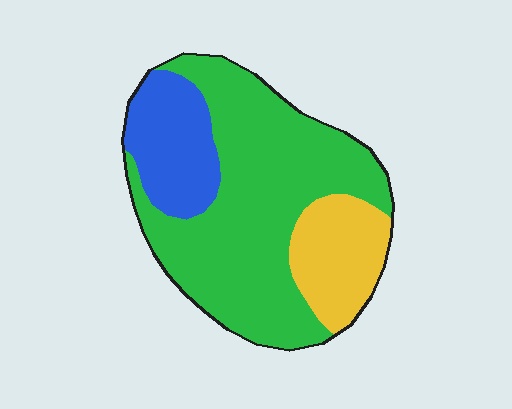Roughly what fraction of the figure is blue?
Blue takes up about one fifth (1/5) of the figure.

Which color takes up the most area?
Green, at roughly 65%.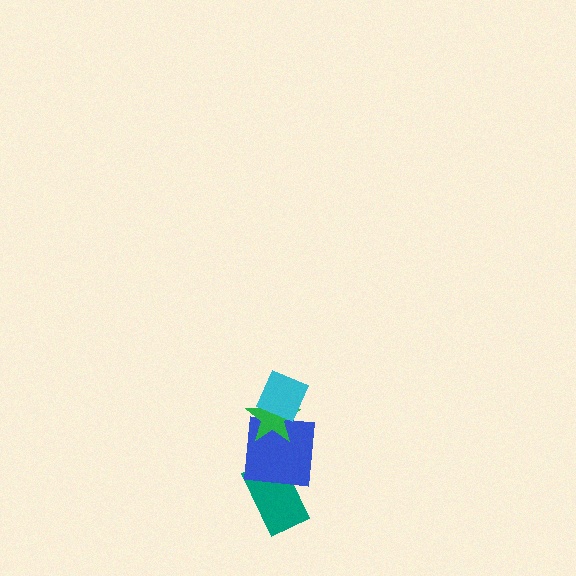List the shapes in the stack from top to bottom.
From top to bottom: the cyan diamond, the green star, the blue square, the teal rectangle.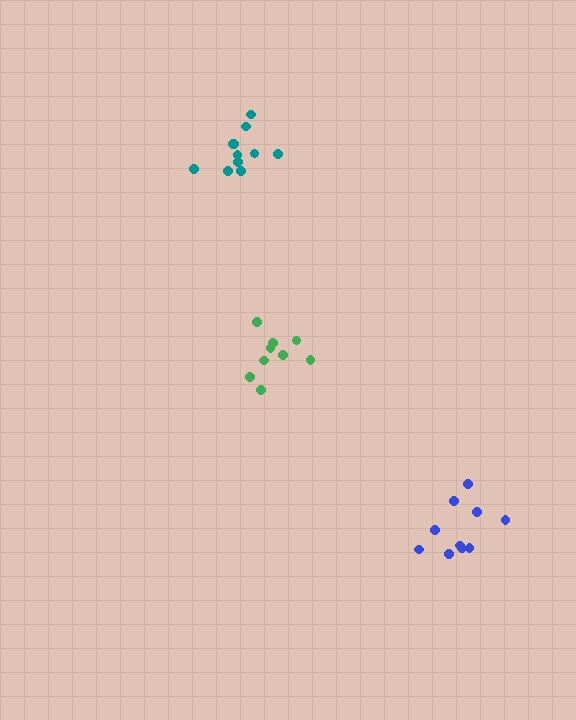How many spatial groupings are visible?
There are 3 spatial groupings.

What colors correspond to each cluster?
The clusters are colored: teal, green, blue.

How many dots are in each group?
Group 1: 11 dots, Group 2: 9 dots, Group 3: 10 dots (30 total).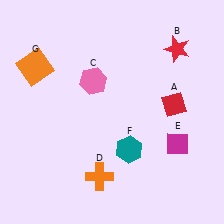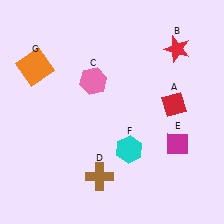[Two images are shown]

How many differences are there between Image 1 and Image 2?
There are 2 differences between the two images.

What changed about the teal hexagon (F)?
In Image 1, F is teal. In Image 2, it changed to cyan.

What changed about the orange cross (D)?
In Image 1, D is orange. In Image 2, it changed to brown.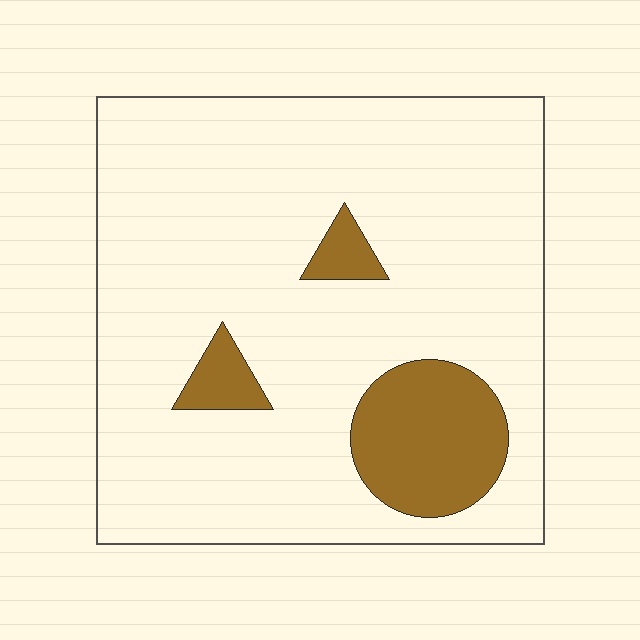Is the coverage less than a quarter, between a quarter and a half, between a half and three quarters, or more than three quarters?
Less than a quarter.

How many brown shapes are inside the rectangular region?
3.